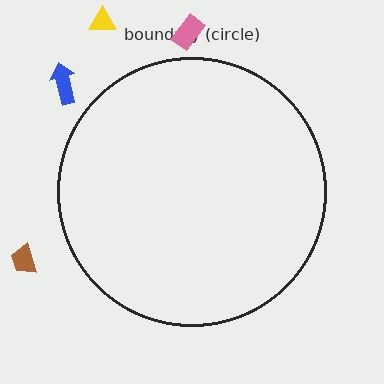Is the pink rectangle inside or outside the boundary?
Outside.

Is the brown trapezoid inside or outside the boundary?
Outside.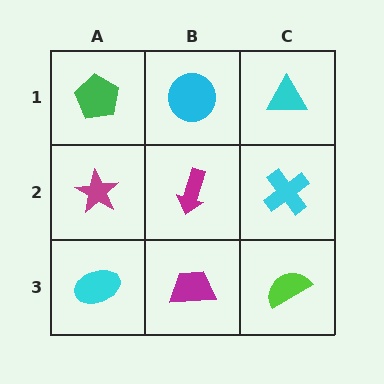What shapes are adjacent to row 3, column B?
A magenta arrow (row 2, column B), a cyan ellipse (row 3, column A), a lime semicircle (row 3, column C).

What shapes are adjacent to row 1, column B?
A magenta arrow (row 2, column B), a green pentagon (row 1, column A), a cyan triangle (row 1, column C).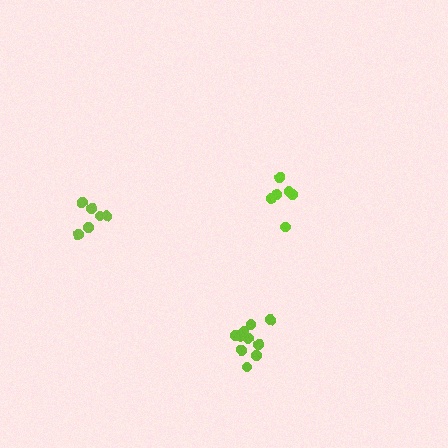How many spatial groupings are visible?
There are 3 spatial groupings.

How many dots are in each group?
Group 1: 6 dots, Group 2: 6 dots, Group 3: 10 dots (22 total).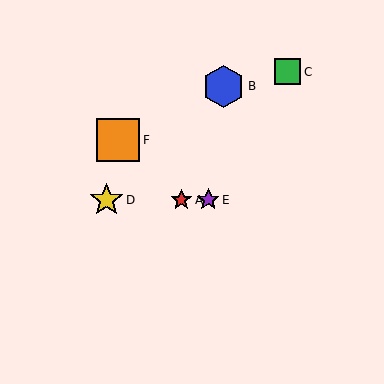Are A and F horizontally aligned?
No, A is at y≈200 and F is at y≈140.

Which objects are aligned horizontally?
Objects A, D, E are aligned horizontally.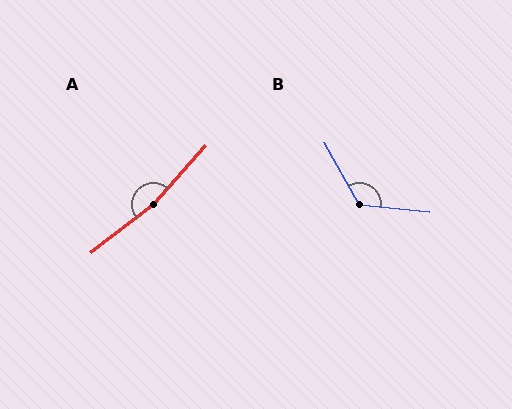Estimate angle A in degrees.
Approximately 170 degrees.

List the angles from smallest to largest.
B (124°), A (170°).